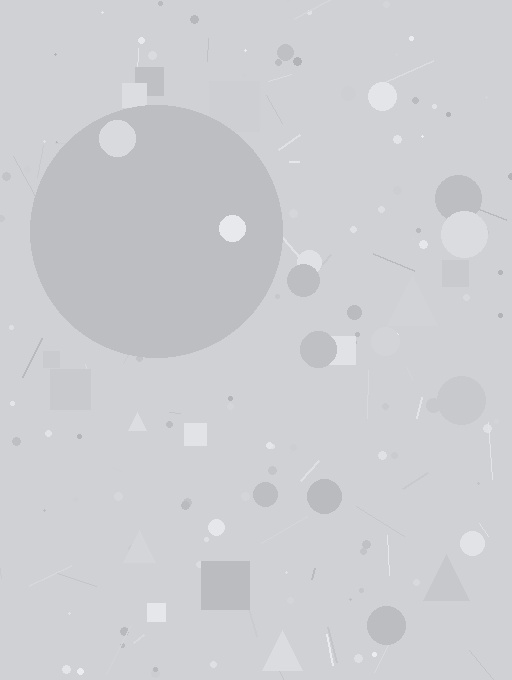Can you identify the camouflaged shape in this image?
The camouflaged shape is a circle.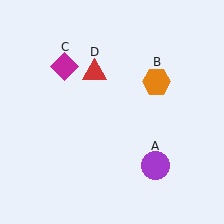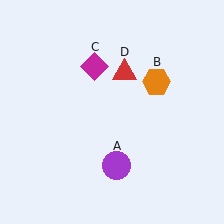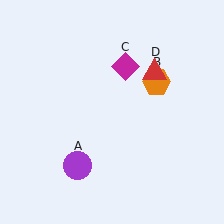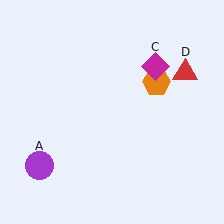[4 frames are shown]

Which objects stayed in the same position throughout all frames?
Orange hexagon (object B) remained stationary.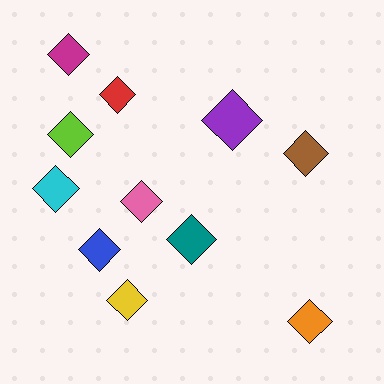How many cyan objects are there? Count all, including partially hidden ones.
There is 1 cyan object.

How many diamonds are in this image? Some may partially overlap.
There are 11 diamonds.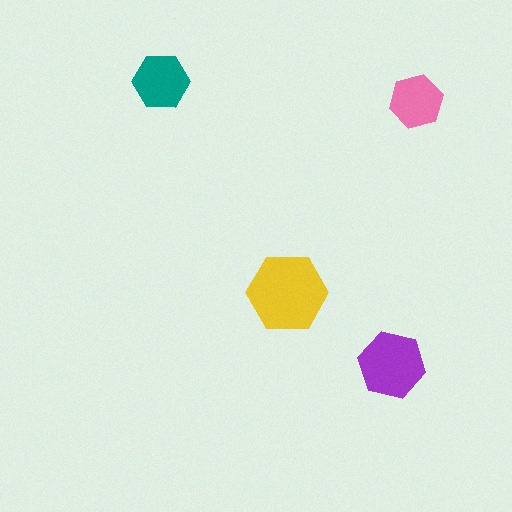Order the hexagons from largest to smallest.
the yellow one, the purple one, the teal one, the pink one.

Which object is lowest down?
The purple hexagon is bottommost.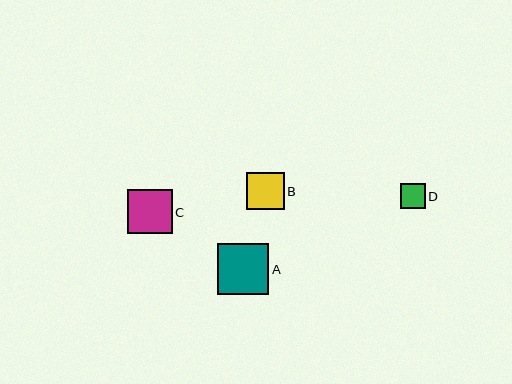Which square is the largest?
Square A is the largest with a size of approximately 51 pixels.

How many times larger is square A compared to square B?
Square A is approximately 1.4 times the size of square B.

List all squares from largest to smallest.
From largest to smallest: A, C, B, D.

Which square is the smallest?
Square D is the smallest with a size of approximately 25 pixels.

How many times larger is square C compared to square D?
Square C is approximately 1.8 times the size of square D.